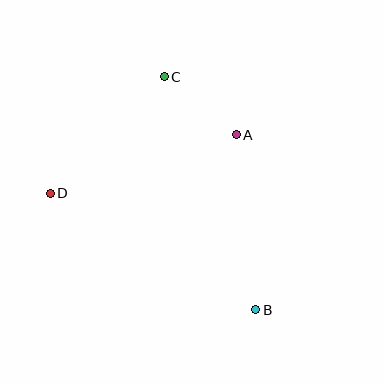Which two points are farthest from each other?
Points B and C are farthest from each other.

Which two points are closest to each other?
Points A and C are closest to each other.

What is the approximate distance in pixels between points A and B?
The distance between A and B is approximately 176 pixels.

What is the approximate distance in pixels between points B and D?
The distance between B and D is approximately 236 pixels.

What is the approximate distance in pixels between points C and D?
The distance between C and D is approximately 163 pixels.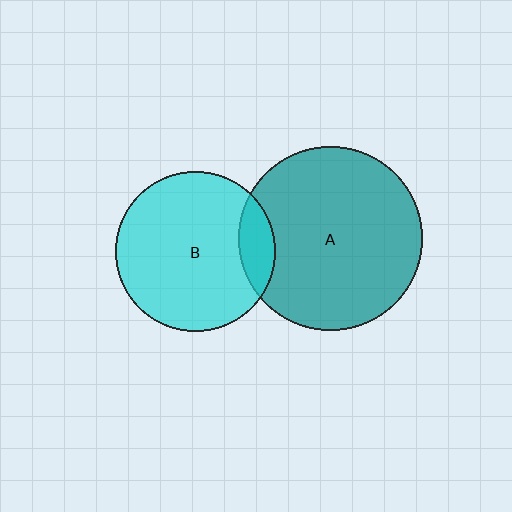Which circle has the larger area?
Circle A (teal).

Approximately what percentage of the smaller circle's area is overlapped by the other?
Approximately 15%.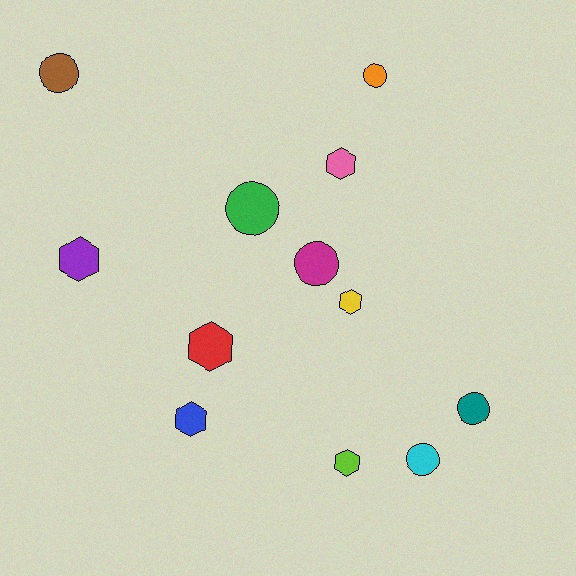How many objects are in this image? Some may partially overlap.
There are 12 objects.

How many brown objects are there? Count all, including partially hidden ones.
There is 1 brown object.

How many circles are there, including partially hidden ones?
There are 6 circles.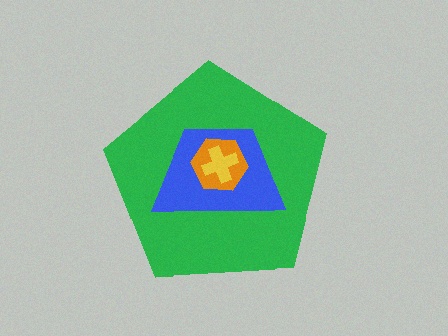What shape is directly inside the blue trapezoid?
The orange hexagon.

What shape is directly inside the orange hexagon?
The yellow cross.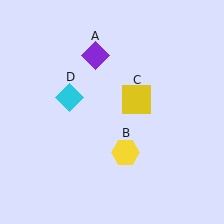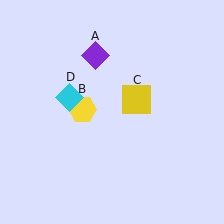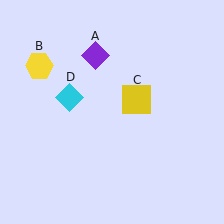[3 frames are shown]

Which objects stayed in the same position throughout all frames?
Purple diamond (object A) and yellow square (object C) and cyan diamond (object D) remained stationary.